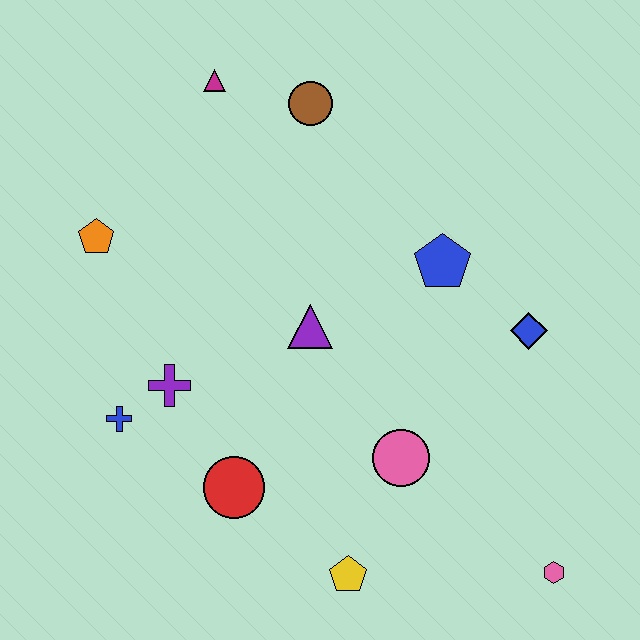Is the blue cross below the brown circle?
Yes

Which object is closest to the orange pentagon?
The purple cross is closest to the orange pentagon.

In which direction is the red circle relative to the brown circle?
The red circle is below the brown circle.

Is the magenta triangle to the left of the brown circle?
Yes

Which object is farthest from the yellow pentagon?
The magenta triangle is farthest from the yellow pentagon.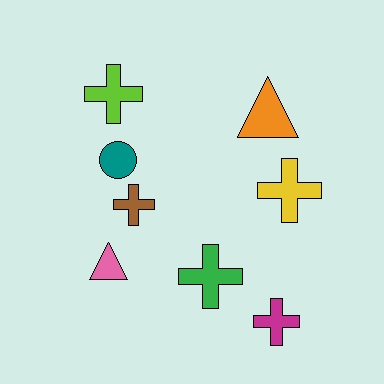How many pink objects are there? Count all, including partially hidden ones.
There is 1 pink object.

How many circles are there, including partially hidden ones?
There is 1 circle.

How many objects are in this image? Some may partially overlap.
There are 8 objects.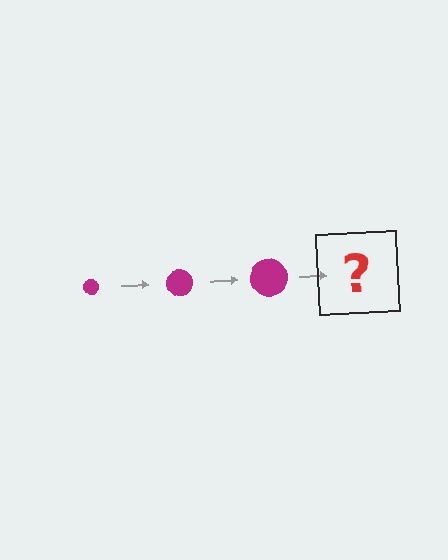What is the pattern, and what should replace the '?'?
The pattern is that the circle gets progressively larger each step. The '?' should be a magenta circle, larger than the previous one.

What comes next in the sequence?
The next element should be a magenta circle, larger than the previous one.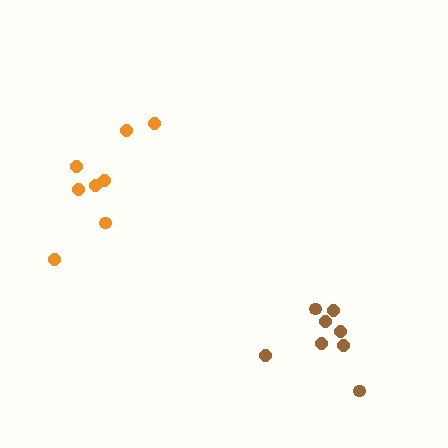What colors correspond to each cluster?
The clusters are colored: brown, orange.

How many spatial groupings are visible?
There are 2 spatial groupings.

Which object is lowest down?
The brown cluster is bottommost.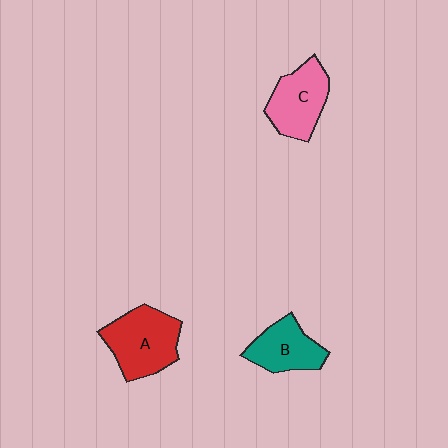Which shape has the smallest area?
Shape B (teal).